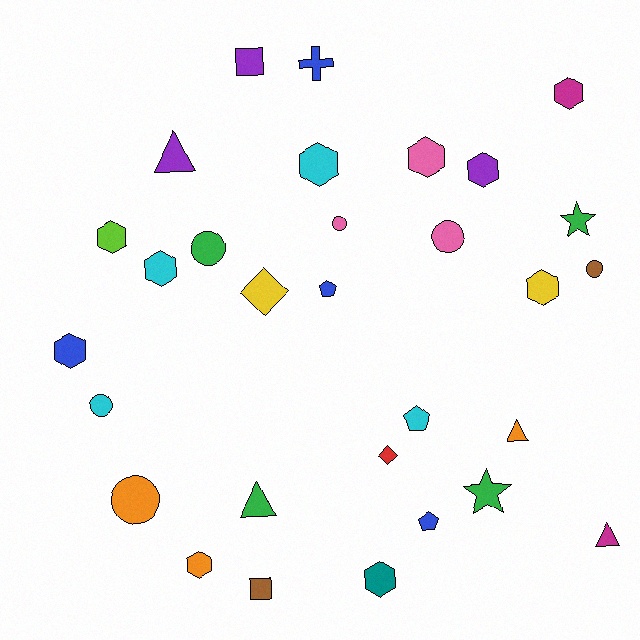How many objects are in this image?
There are 30 objects.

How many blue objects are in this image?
There are 4 blue objects.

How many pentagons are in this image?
There are 3 pentagons.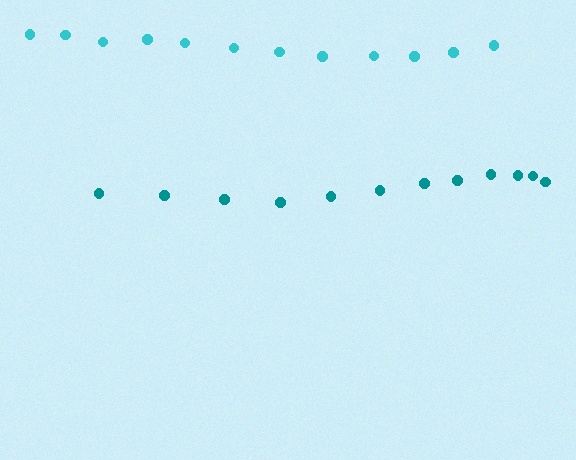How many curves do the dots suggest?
There are 2 distinct paths.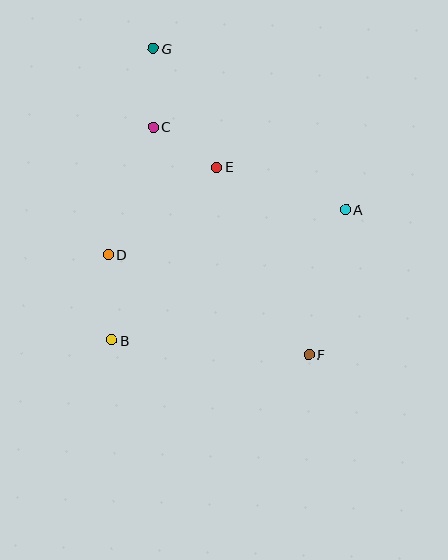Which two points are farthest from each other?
Points F and G are farthest from each other.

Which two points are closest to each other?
Points C and E are closest to each other.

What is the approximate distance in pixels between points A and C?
The distance between A and C is approximately 210 pixels.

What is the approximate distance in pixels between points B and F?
The distance between B and F is approximately 198 pixels.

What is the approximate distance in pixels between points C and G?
The distance between C and G is approximately 78 pixels.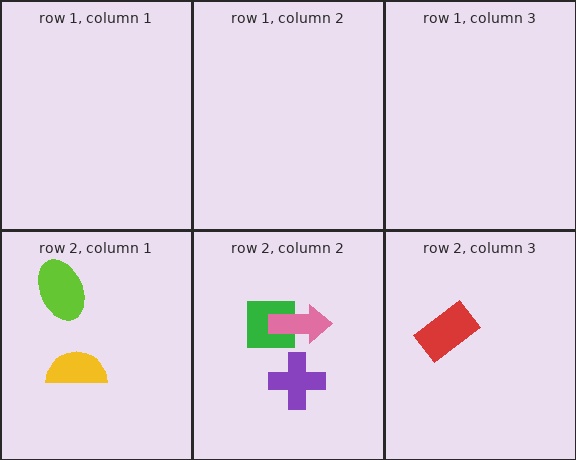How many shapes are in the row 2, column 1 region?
2.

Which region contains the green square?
The row 2, column 2 region.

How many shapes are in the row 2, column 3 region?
1.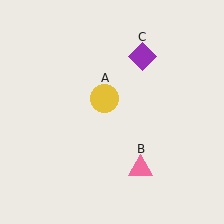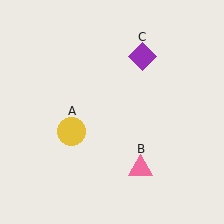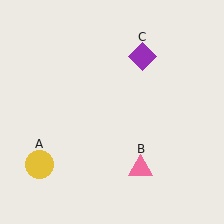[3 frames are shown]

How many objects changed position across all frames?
1 object changed position: yellow circle (object A).